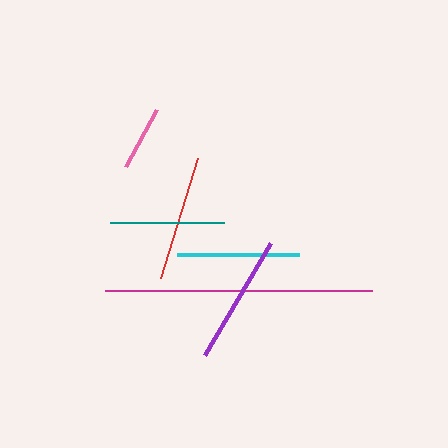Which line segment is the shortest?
The pink line is the shortest at approximately 64 pixels.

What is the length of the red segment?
The red segment is approximately 126 pixels long.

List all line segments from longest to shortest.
From longest to shortest: magenta, purple, red, cyan, teal, pink.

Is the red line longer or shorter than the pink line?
The red line is longer than the pink line.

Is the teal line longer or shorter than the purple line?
The purple line is longer than the teal line.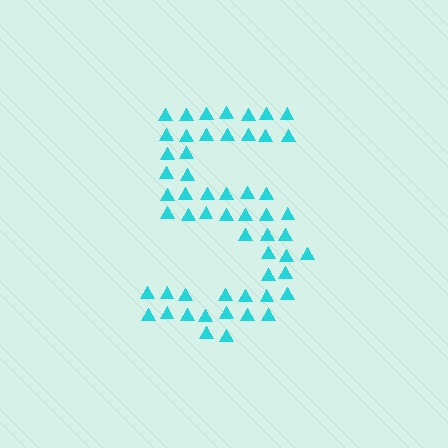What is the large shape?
The large shape is the digit 5.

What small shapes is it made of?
It is made of small triangles.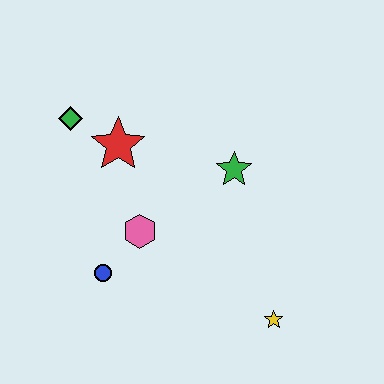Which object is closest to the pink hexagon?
The blue circle is closest to the pink hexagon.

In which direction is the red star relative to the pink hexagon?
The red star is above the pink hexagon.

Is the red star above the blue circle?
Yes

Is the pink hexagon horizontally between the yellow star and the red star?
Yes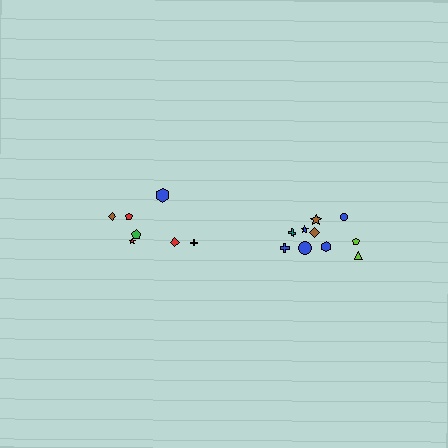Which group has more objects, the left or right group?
The right group.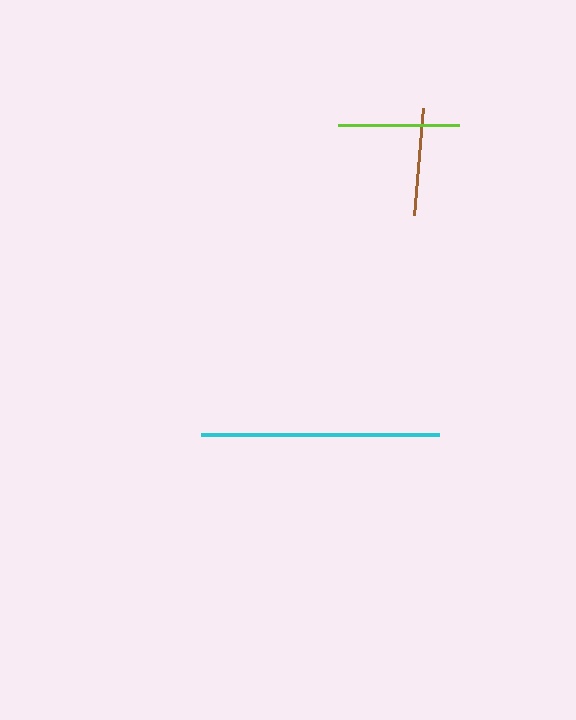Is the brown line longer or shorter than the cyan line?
The cyan line is longer than the brown line.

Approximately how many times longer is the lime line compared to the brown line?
The lime line is approximately 1.1 times the length of the brown line.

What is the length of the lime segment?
The lime segment is approximately 121 pixels long.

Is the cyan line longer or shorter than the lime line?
The cyan line is longer than the lime line.